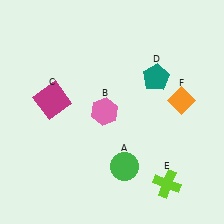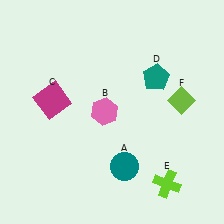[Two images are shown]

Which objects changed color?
A changed from green to teal. F changed from orange to lime.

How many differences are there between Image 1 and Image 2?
There are 2 differences between the two images.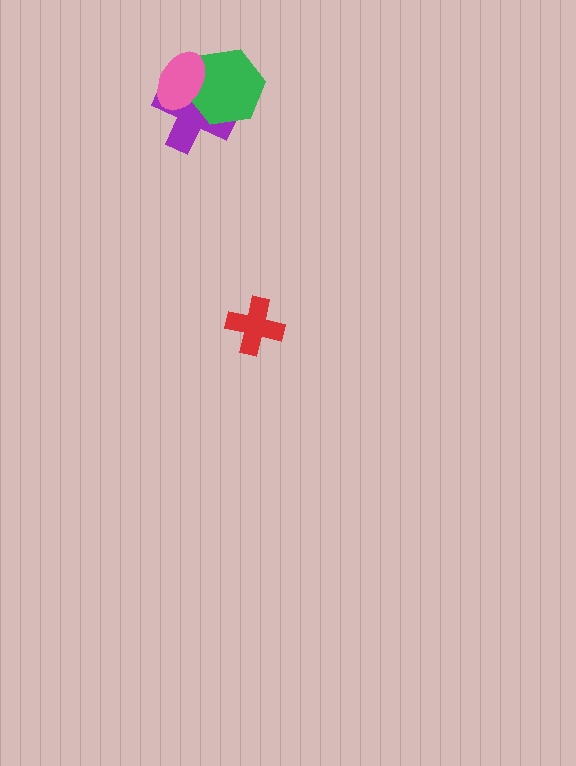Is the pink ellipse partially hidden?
No, no other shape covers it.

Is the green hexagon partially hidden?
Yes, it is partially covered by another shape.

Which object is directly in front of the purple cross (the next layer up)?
The green hexagon is directly in front of the purple cross.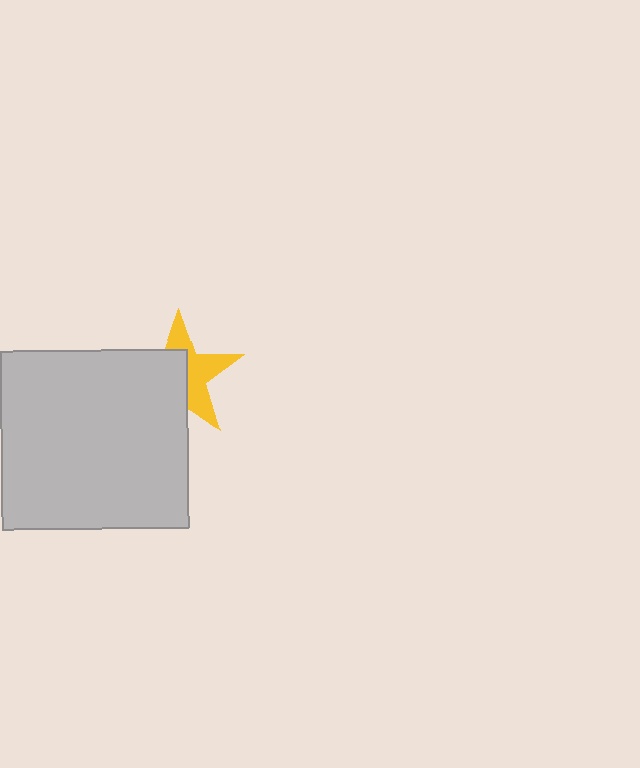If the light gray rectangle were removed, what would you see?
You would see the complete yellow star.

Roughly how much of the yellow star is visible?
About half of it is visible (roughly 47%).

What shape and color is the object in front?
The object in front is a light gray rectangle.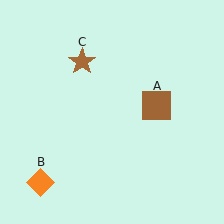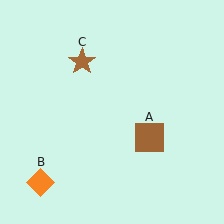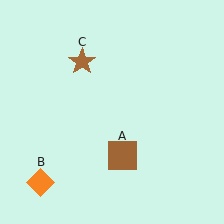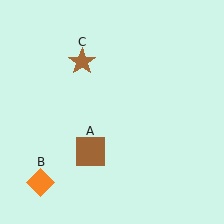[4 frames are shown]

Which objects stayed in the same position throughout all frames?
Orange diamond (object B) and brown star (object C) remained stationary.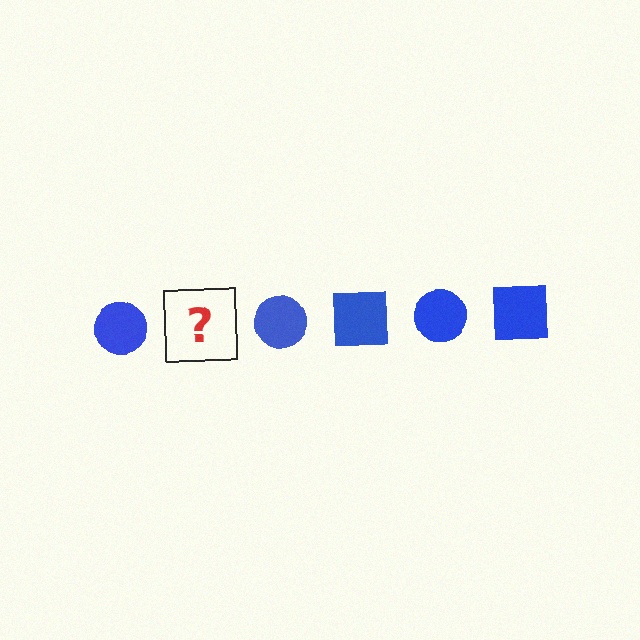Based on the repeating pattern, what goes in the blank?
The blank should be a blue square.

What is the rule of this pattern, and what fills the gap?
The rule is that the pattern cycles through circle, square shapes in blue. The gap should be filled with a blue square.